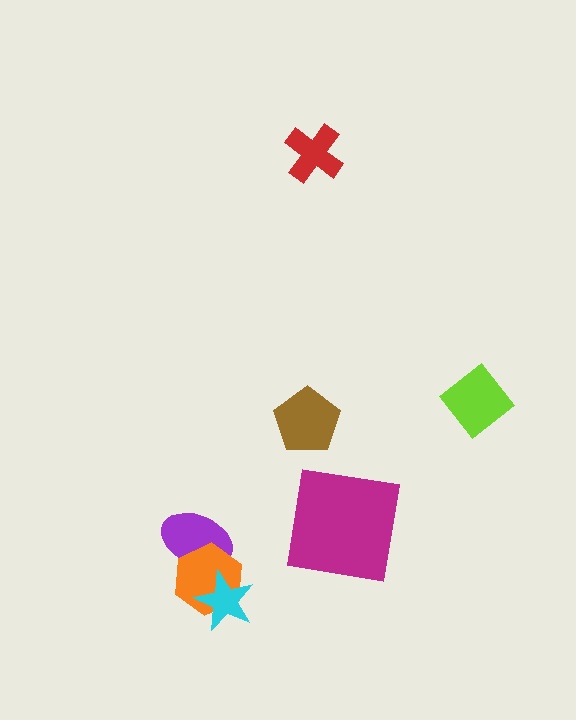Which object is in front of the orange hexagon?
The cyan star is in front of the orange hexagon.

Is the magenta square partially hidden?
No, no other shape covers it.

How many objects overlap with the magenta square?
0 objects overlap with the magenta square.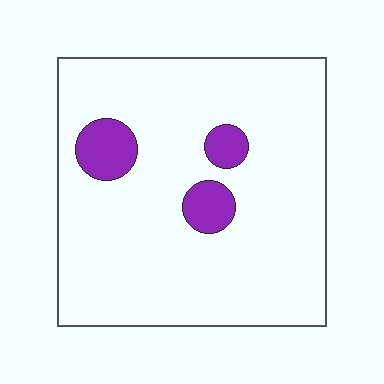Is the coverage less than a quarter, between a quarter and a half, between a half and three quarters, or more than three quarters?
Less than a quarter.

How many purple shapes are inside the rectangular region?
3.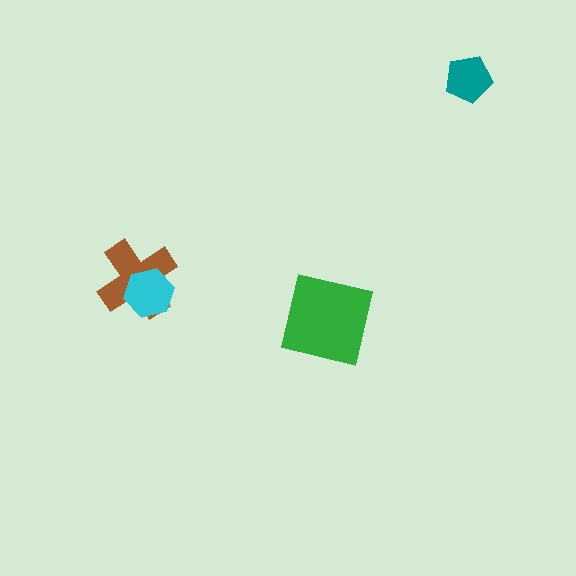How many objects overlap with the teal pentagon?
0 objects overlap with the teal pentagon.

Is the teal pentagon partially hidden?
No, no other shape covers it.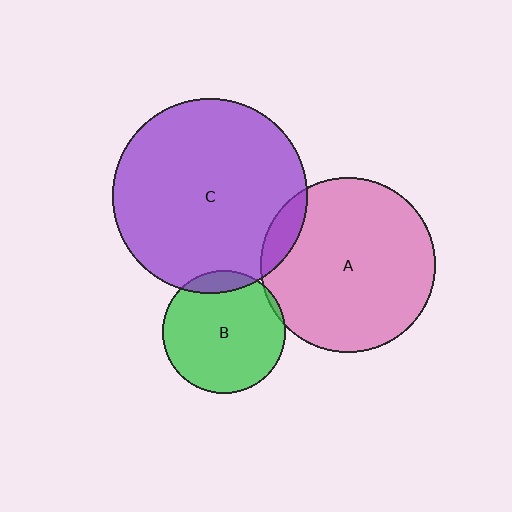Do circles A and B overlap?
Yes.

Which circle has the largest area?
Circle C (purple).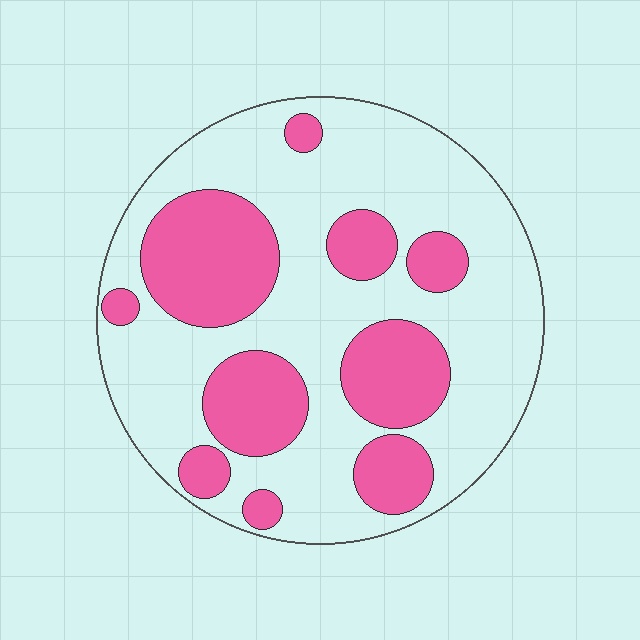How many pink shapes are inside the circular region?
10.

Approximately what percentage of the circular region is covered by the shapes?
Approximately 35%.